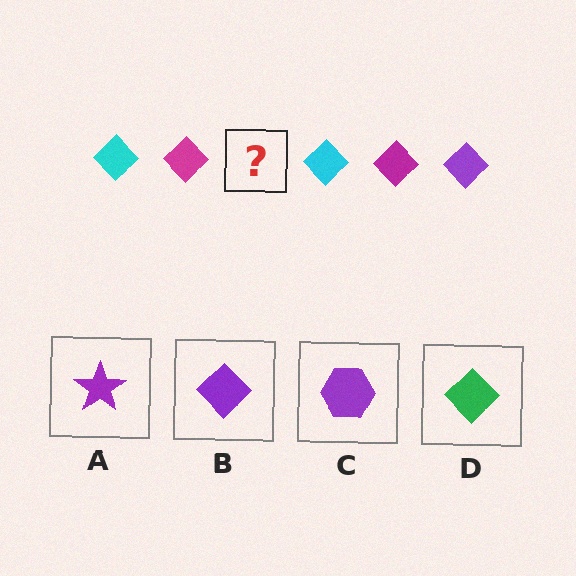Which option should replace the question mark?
Option B.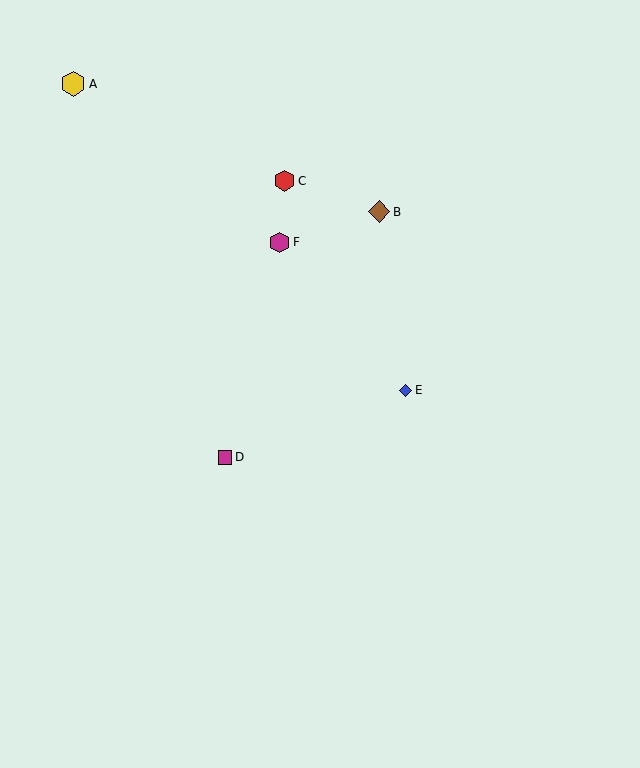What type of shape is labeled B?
Shape B is a brown diamond.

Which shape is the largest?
The yellow hexagon (labeled A) is the largest.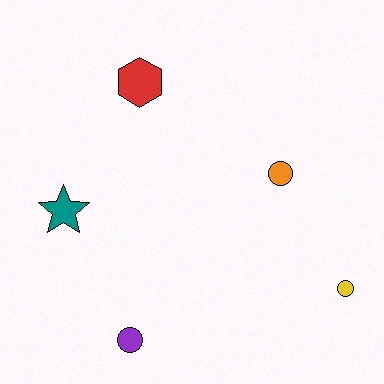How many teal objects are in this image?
There is 1 teal object.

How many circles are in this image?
There are 3 circles.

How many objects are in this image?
There are 5 objects.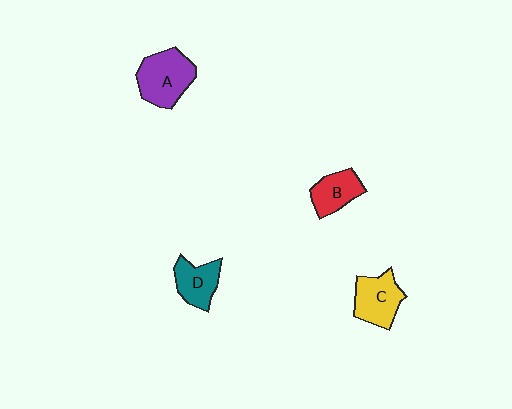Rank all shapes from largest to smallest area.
From largest to smallest: A (purple), C (yellow), D (teal), B (red).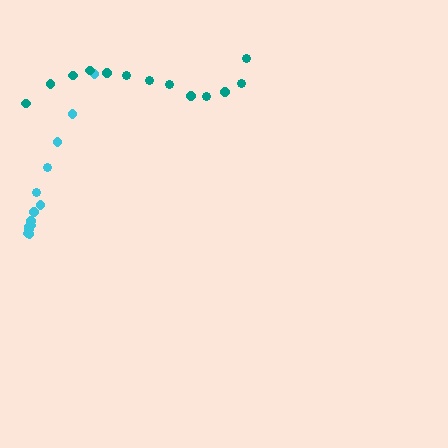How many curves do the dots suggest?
There are 2 distinct paths.